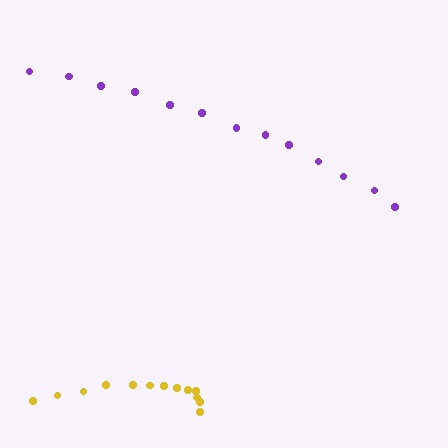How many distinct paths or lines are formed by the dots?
There are 2 distinct paths.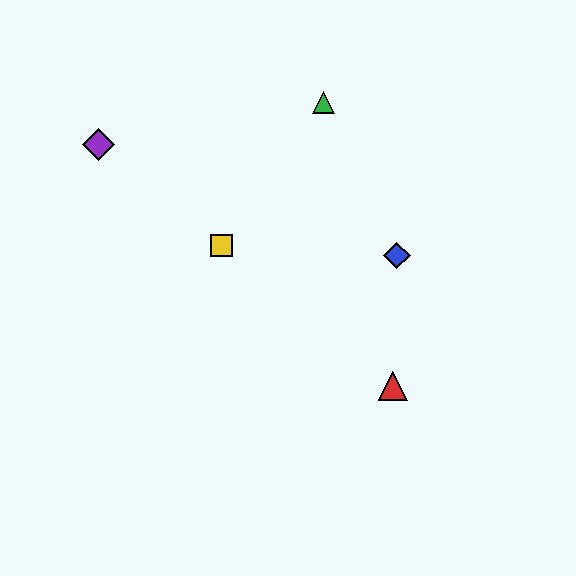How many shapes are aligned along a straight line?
3 shapes (the red triangle, the yellow square, the purple diamond) are aligned along a straight line.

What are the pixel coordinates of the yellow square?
The yellow square is at (221, 245).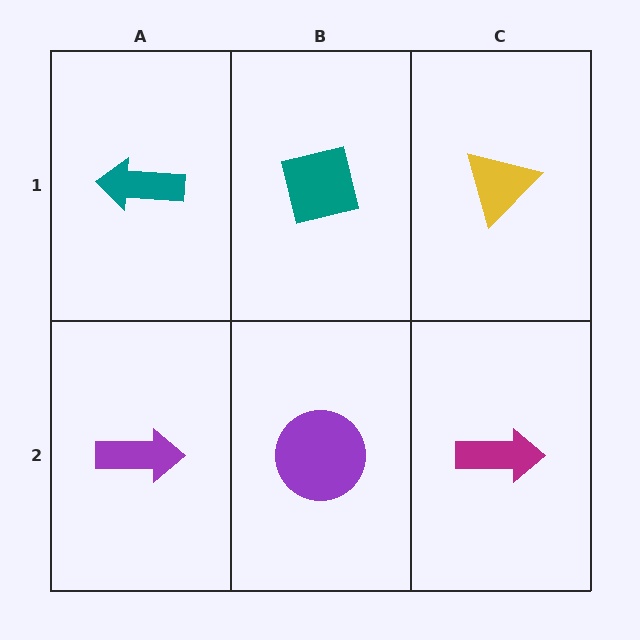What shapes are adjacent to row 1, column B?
A purple circle (row 2, column B), a teal arrow (row 1, column A), a yellow triangle (row 1, column C).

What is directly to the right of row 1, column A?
A teal square.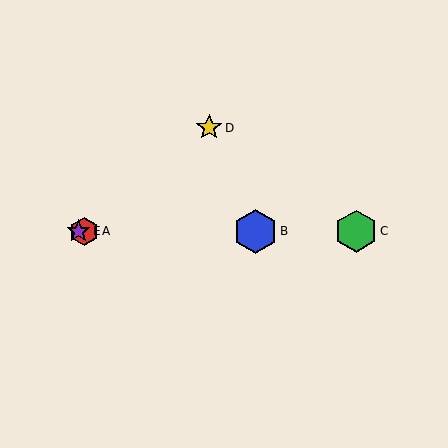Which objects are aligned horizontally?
Objects A, B, C, E are aligned horizontally.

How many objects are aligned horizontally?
4 objects (A, B, C, E) are aligned horizontally.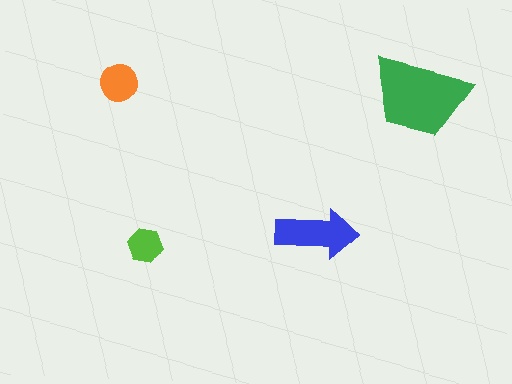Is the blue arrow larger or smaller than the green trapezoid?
Smaller.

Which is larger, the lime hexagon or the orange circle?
The orange circle.